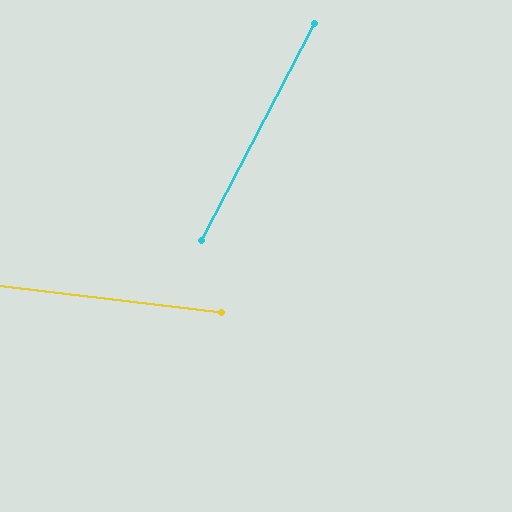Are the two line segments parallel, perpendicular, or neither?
Neither parallel nor perpendicular — they differ by about 69°.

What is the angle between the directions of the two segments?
Approximately 69 degrees.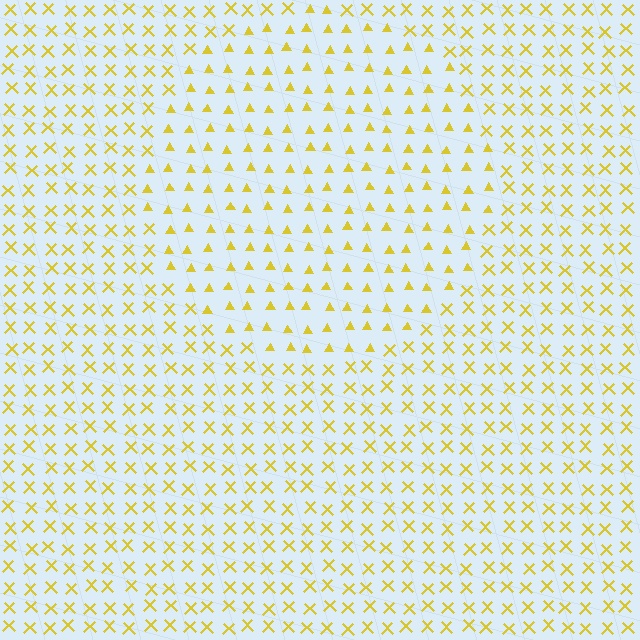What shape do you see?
I see a circle.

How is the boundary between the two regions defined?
The boundary is defined by a change in element shape: triangles inside vs. X marks outside. All elements share the same color and spacing.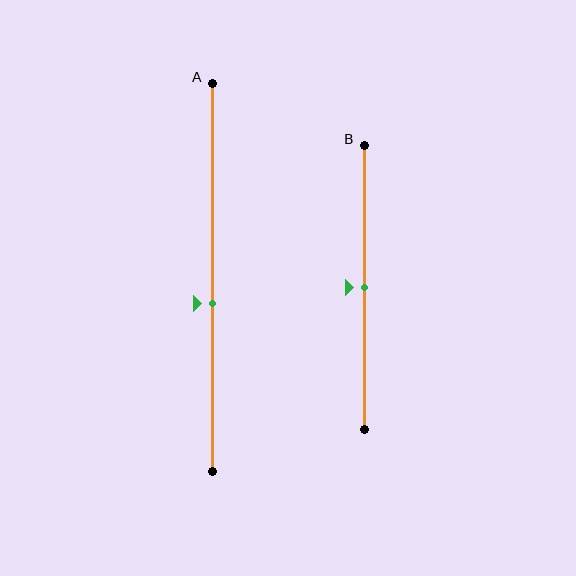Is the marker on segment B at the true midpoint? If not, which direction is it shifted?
Yes, the marker on segment B is at the true midpoint.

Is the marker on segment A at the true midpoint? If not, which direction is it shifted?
No, the marker on segment A is shifted downward by about 7% of the segment length.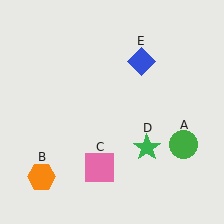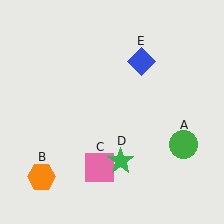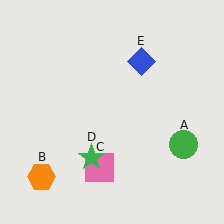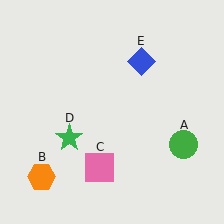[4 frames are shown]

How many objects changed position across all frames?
1 object changed position: green star (object D).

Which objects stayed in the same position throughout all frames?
Green circle (object A) and orange hexagon (object B) and pink square (object C) and blue diamond (object E) remained stationary.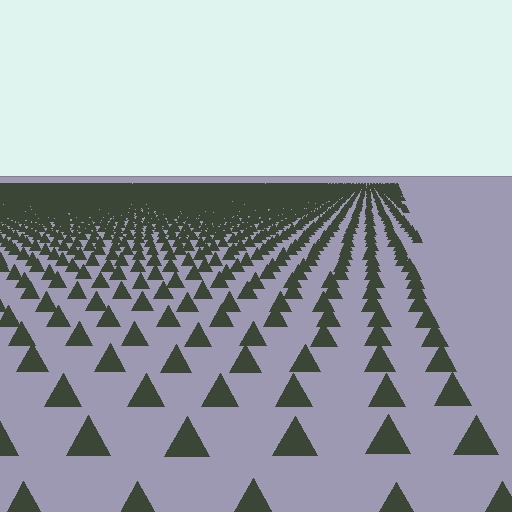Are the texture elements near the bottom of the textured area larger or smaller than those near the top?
Larger. Near the bottom, elements are closer to the viewer and appear at a bigger on-screen size.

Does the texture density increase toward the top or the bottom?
Density increases toward the top.